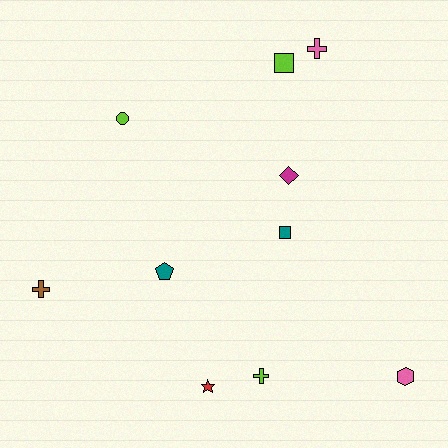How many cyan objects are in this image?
There are no cyan objects.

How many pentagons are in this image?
There is 1 pentagon.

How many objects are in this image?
There are 10 objects.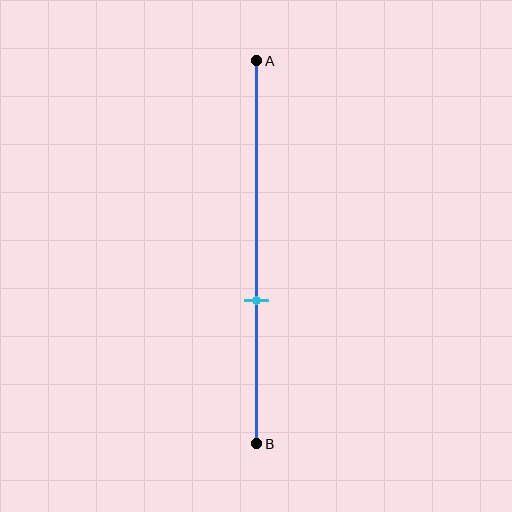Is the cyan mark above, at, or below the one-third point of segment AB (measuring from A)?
The cyan mark is below the one-third point of segment AB.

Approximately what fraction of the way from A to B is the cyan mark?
The cyan mark is approximately 65% of the way from A to B.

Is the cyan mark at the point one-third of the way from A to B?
No, the mark is at about 65% from A, not at the 33% one-third point.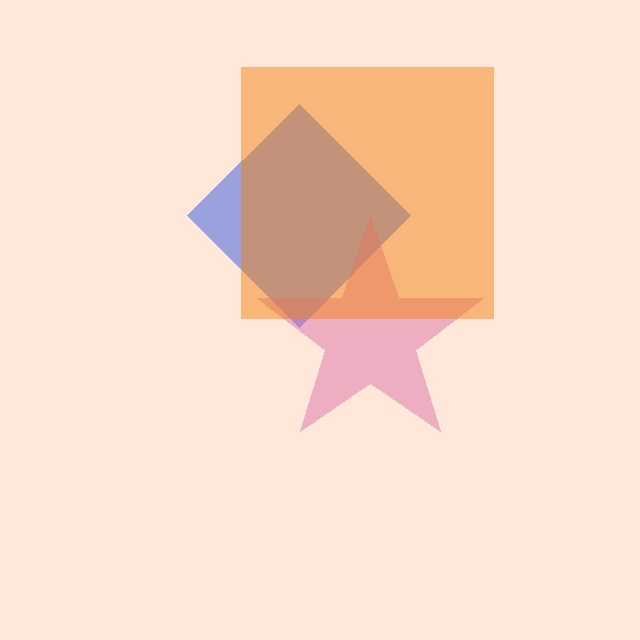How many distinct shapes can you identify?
There are 3 distinct shapes: a blue diamond, a pink star, an orange square.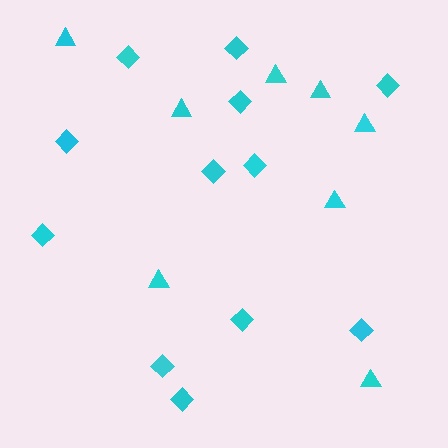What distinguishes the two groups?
There are 2 groups: one group of triangles (8) and one group of diamonds (12).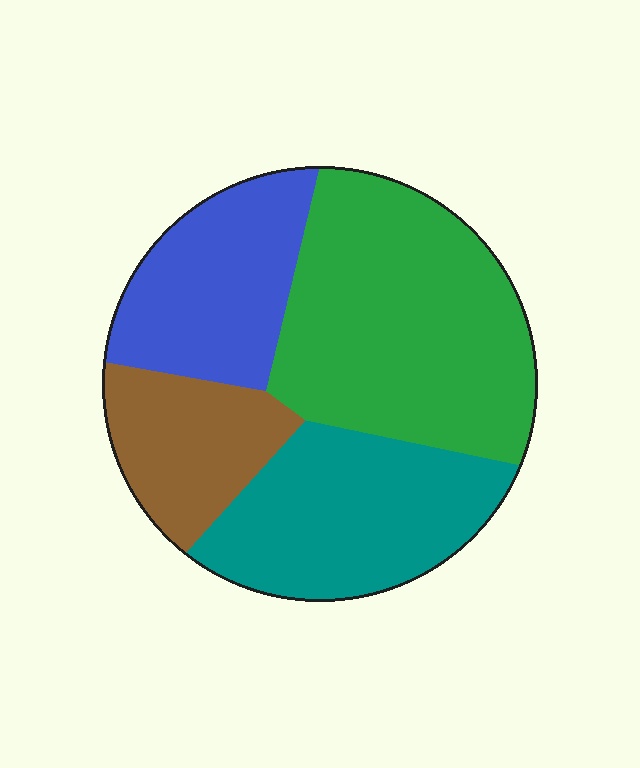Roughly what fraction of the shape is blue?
Blue takes up less than a quarter of the shape.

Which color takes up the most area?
Green, at roughly 40%.